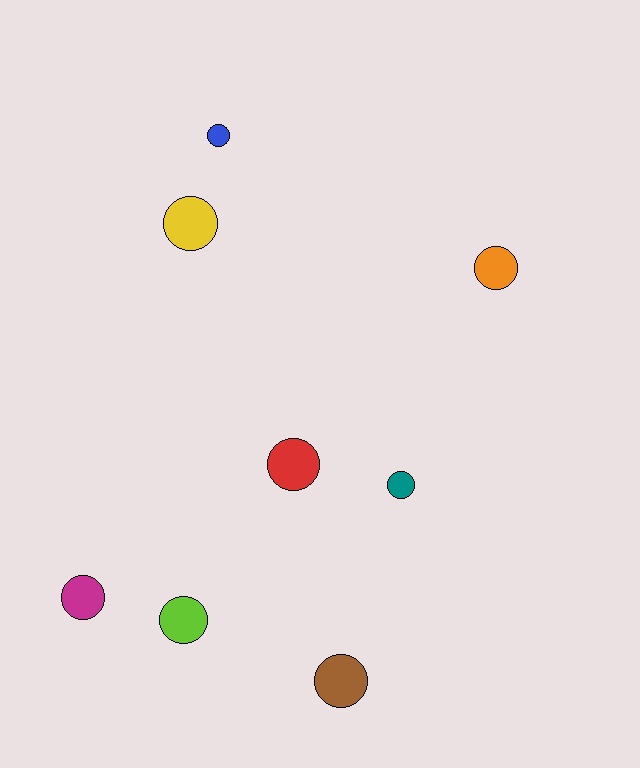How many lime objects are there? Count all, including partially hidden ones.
There is 1 lime object.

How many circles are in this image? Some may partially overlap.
There are 8 circles.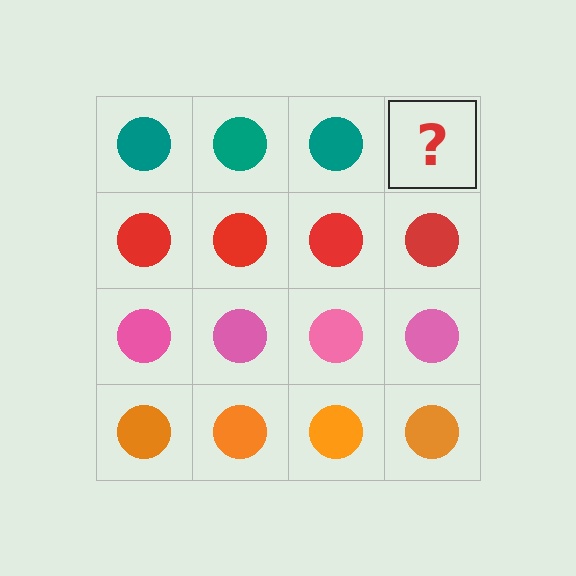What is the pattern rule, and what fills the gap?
The rule is that each row has a consistent color. The gap should be filled with a teal circle.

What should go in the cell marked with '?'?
The missing cell should contain a teal circle.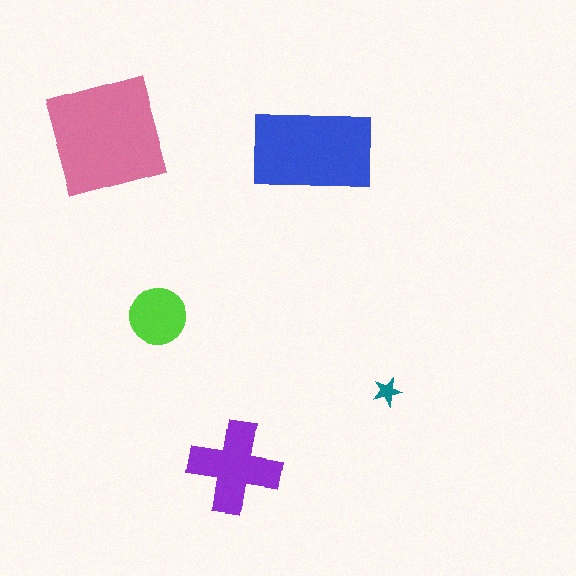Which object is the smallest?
The teal star.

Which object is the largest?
The pink square.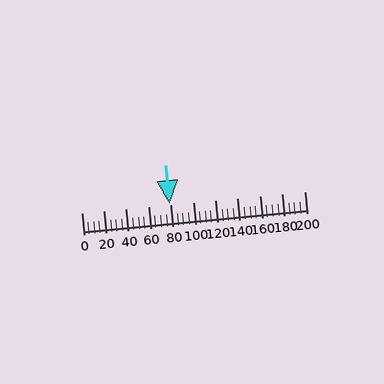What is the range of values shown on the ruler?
The ruler shows values from 0 to 200.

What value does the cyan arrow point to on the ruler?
The cyan arrow points to approximately 79.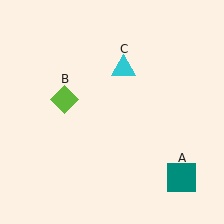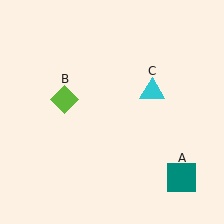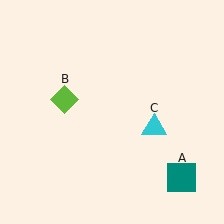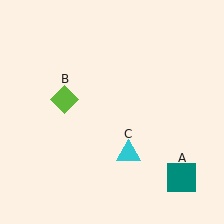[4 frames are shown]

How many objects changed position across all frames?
1 object changed position: cyan triangle (object C).